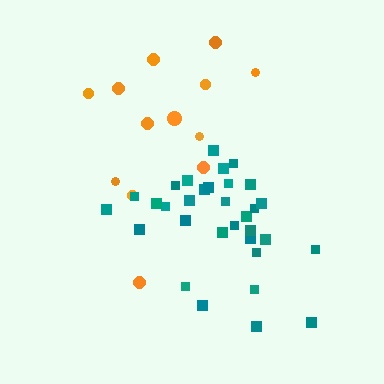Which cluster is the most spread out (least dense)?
Orange.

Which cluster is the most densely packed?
Teal.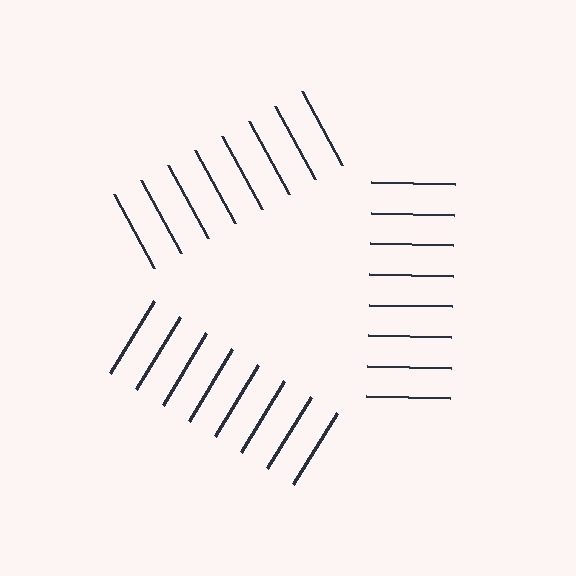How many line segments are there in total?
24 — 8 along each of the 3 edges.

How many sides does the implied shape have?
3 sides — the line-ends trace a triangle.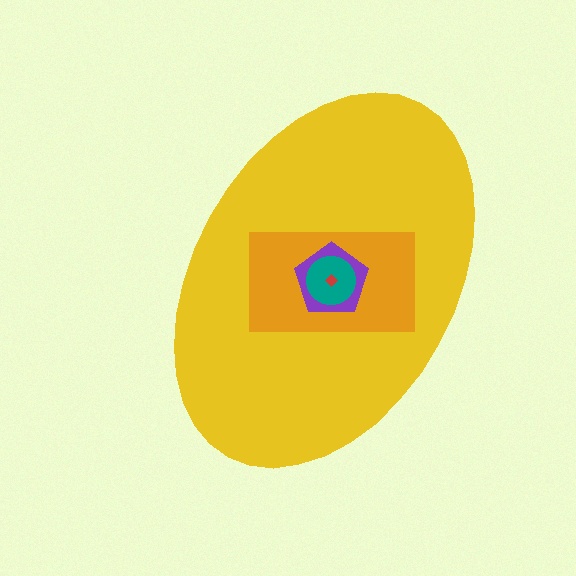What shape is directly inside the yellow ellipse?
The orange rectangle.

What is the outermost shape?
The yellow ellipse.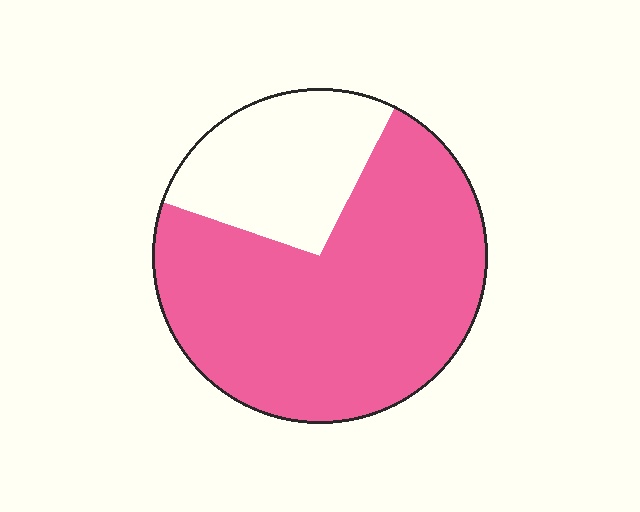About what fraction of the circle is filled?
About three quarters (3/4).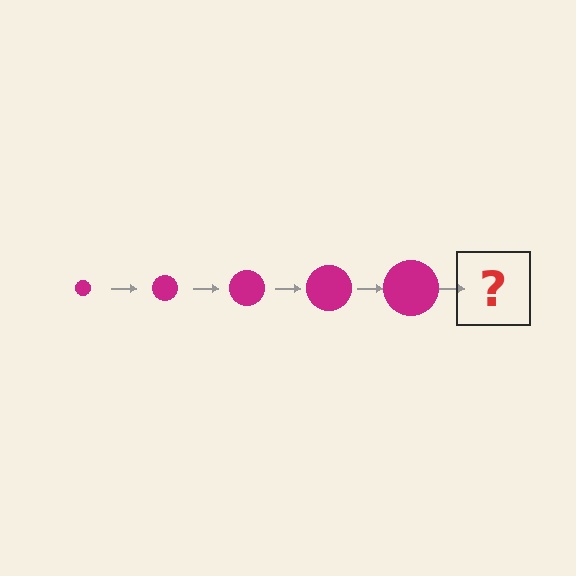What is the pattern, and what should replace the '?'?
The pattern is that the circle gets progressively larger each step. The '?' should be a magenta circle, larger than the previous one.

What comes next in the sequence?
The next element should be a magenta circle, larger than the previous one.